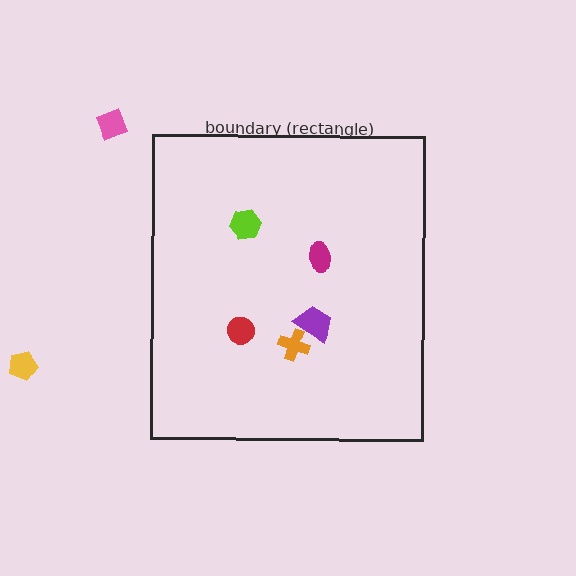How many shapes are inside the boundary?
5 inside, 2 outside.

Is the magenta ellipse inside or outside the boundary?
Inside.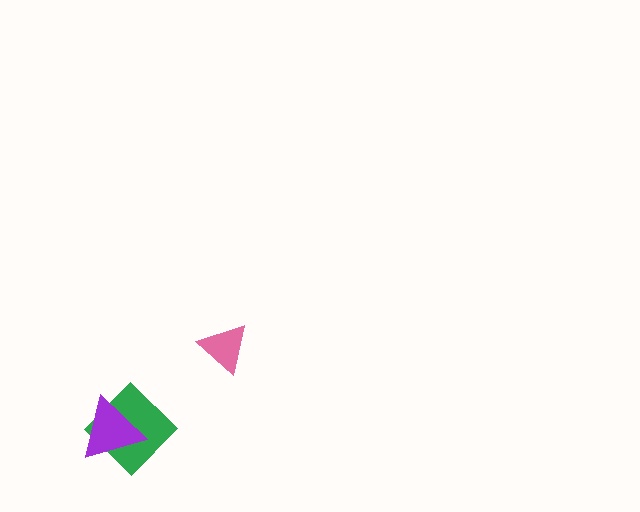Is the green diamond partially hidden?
Yes, it is partially covered by another shape.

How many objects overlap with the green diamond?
1 object overlaps with the green diamond.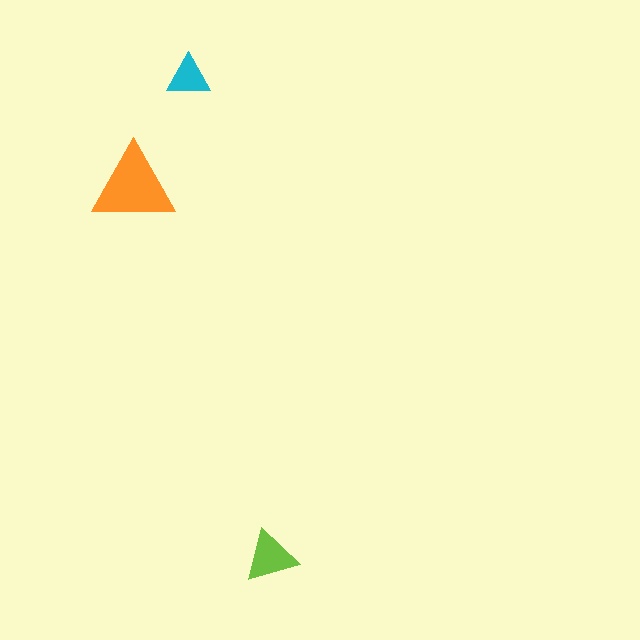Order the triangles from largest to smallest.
the orange one, the lime one, the cyan one.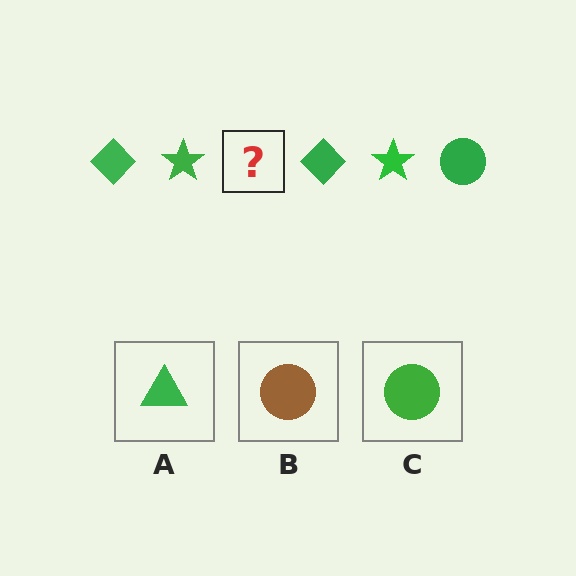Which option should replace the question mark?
Option C.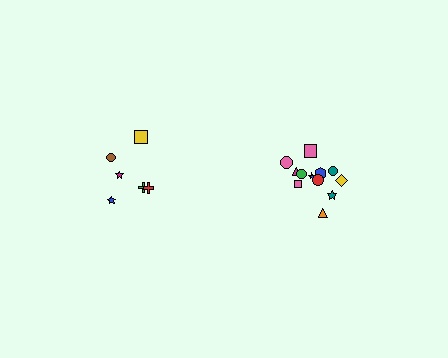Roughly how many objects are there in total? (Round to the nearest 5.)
Roughly 20 objects in total.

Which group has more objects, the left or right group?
The right group.